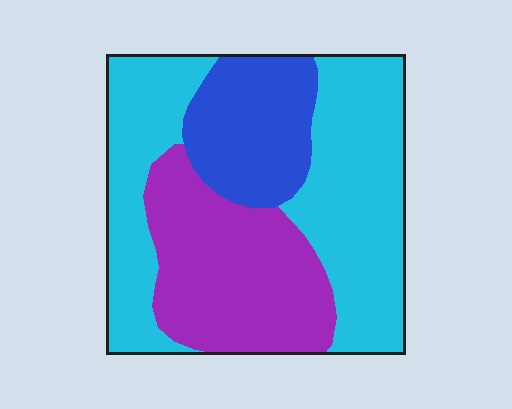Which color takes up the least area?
Blue, at roughly 20%.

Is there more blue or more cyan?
Cyan.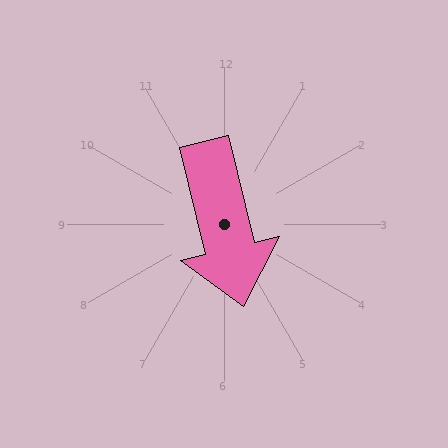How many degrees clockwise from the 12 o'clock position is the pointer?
Approximately 166 degrees.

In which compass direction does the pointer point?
South.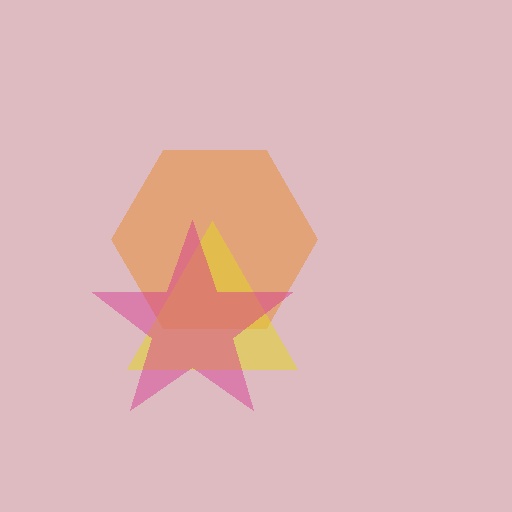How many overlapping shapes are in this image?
There are 3 overlapping shapes in the image.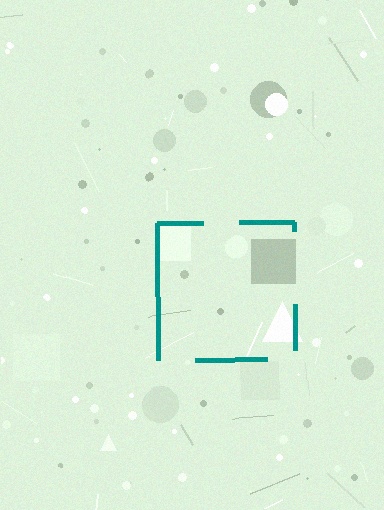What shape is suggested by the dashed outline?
The dashed outline suggests a square.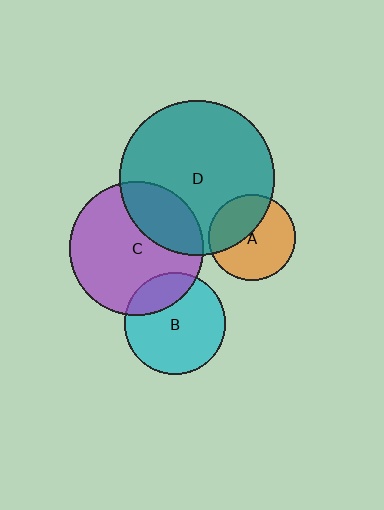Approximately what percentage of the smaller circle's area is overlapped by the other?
Approximately 30%.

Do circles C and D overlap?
Yes.